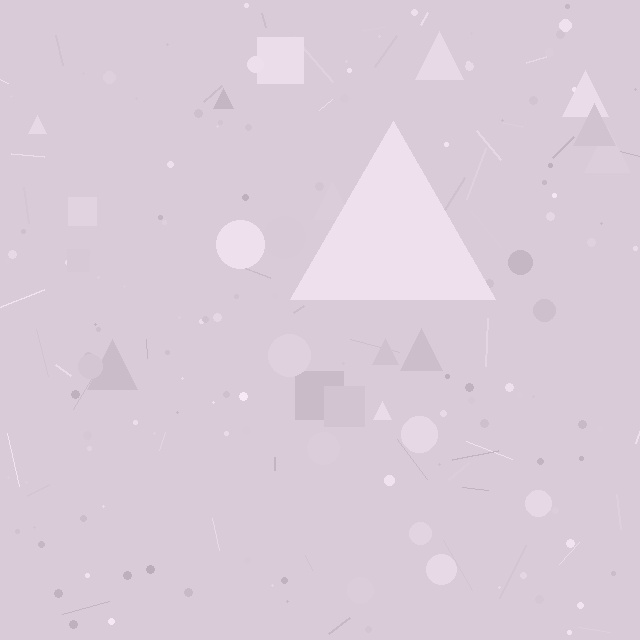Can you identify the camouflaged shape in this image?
The camouflaged shape is a triangle.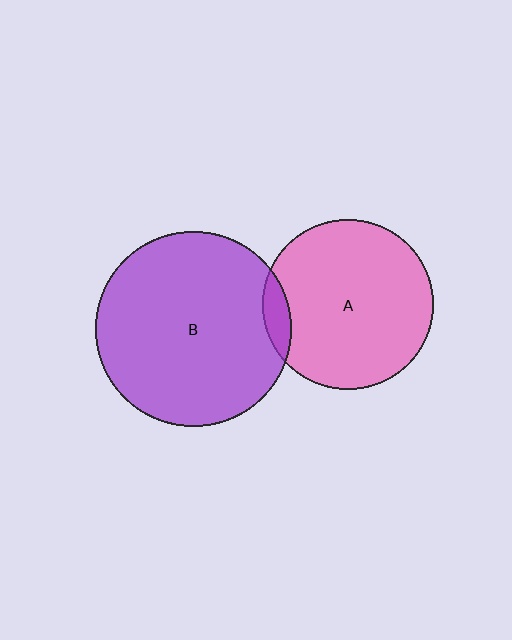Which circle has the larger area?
Circle B (purple).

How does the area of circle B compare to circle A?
Approximately 1.3 times.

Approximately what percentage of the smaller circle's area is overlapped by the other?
Approximately 5%.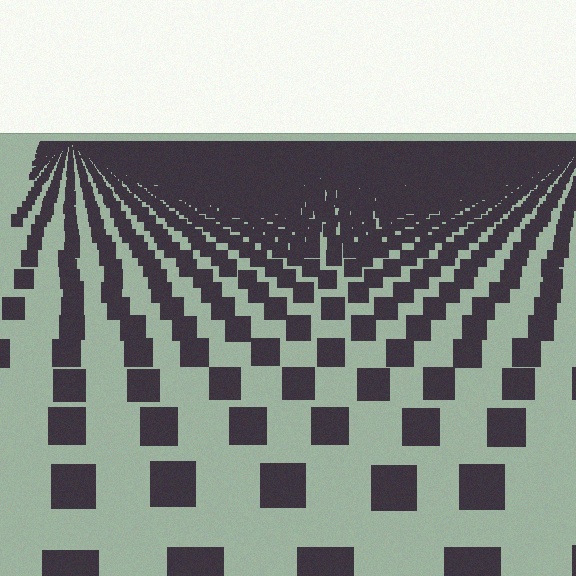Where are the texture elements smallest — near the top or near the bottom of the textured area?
Near the top.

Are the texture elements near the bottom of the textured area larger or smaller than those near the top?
Larger. Near the bottom, elements are closer to the viewer and appear at a bigger on-screen size.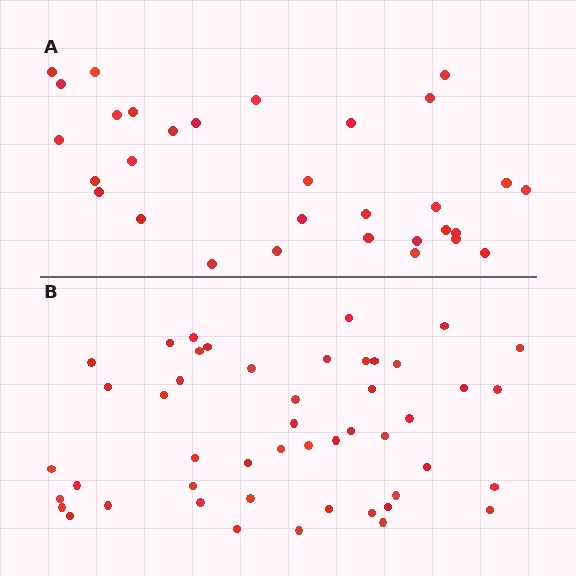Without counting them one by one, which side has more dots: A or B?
Region B (the bottom region) has more dots.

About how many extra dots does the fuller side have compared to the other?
Region B has approximately 15 more dots than region A.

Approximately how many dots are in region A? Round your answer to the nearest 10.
About 30 dots. (The exact count is 31, which rounds to 30.)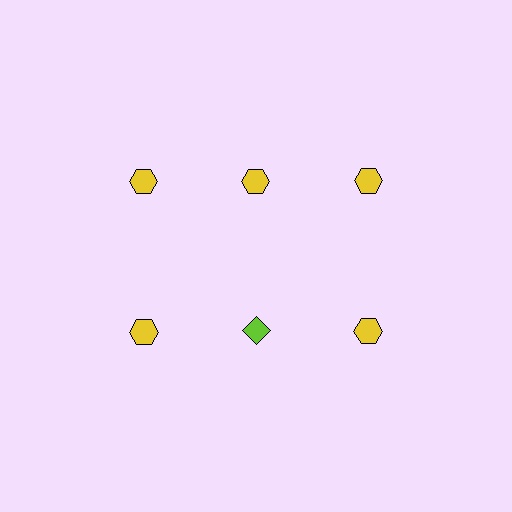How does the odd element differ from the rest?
It differs in both color (lime instead of yellow) and shape (diamond instead of hexagon).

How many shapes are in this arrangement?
There are 6 shapes arranged in a grid pattern.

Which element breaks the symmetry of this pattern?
The lime diamond in the second row, second from left column breaks the symmetry. All other shapes are yellow hexagons.